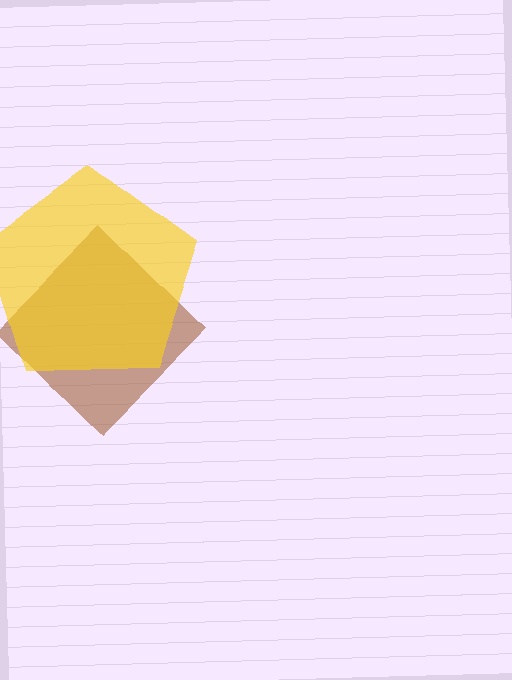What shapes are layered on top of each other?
The layered shapes are: a brown diamond, a yellow pentagon.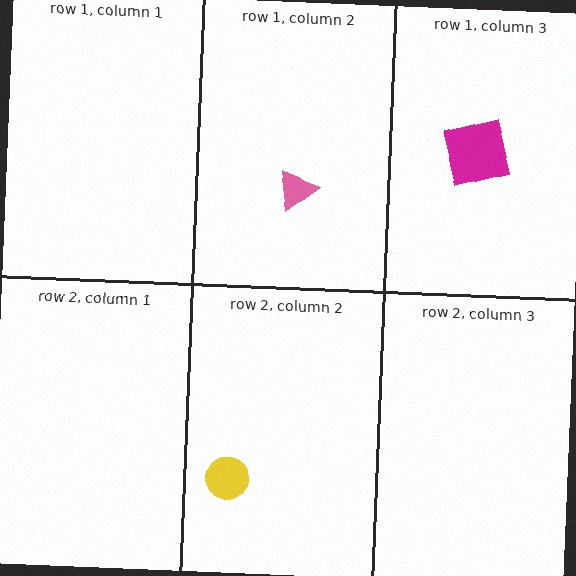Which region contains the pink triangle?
The row 1, column 2 region.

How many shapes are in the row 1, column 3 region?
1.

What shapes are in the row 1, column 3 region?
The magenta square.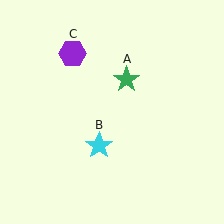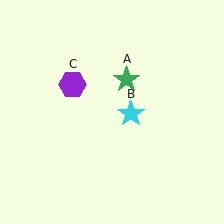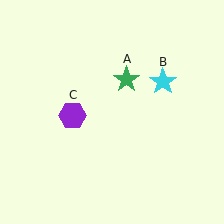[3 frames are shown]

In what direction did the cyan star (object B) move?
The cyan star (object B) moved up and to the right.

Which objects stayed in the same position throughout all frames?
Green star (object A) remained stationary.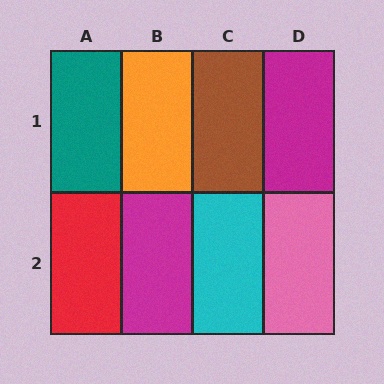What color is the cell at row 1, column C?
Brown.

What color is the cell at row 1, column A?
Teal.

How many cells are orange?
1 cell is orange.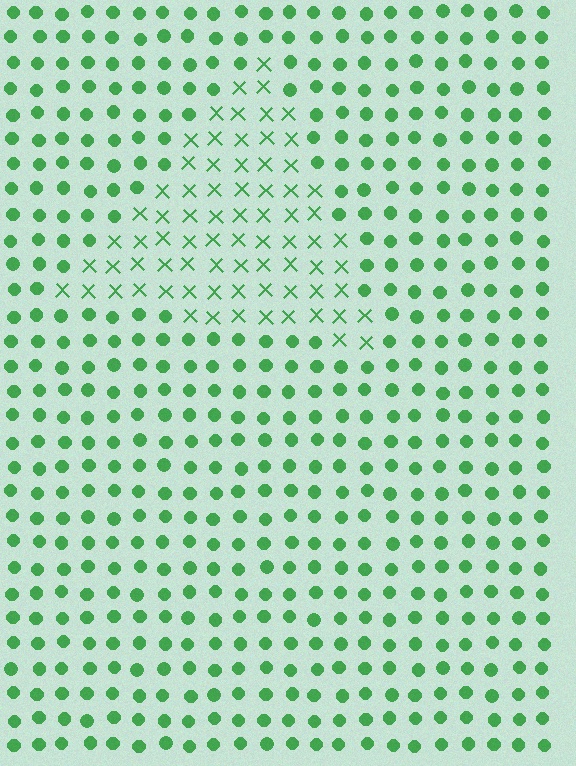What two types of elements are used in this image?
The image uses X marks inside the triangle region and circles outside it.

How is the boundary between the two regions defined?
The boundary is defined by a change in element shape: X marks inside vs. circles outside. All elements share the same color and spacing.